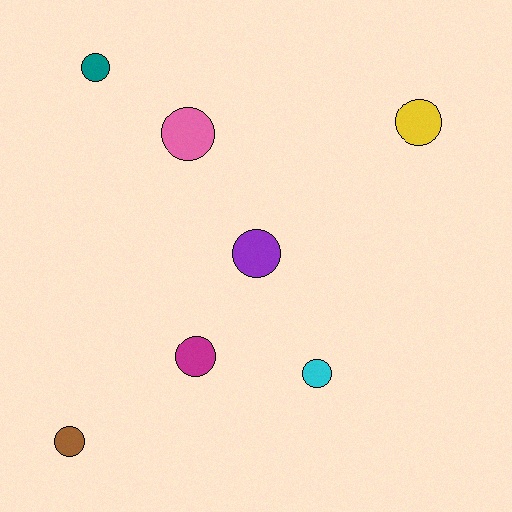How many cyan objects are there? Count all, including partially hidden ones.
There is 1 cyan object.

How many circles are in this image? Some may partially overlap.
There are 7 circles.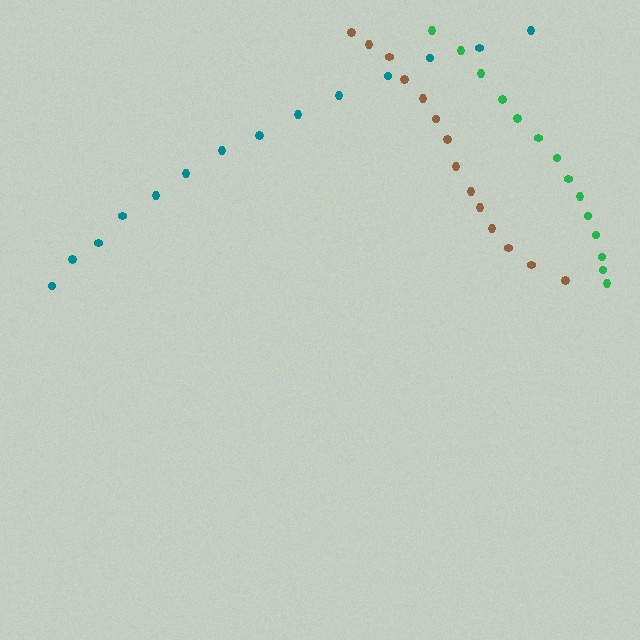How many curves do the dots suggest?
There are 3 distinct paths.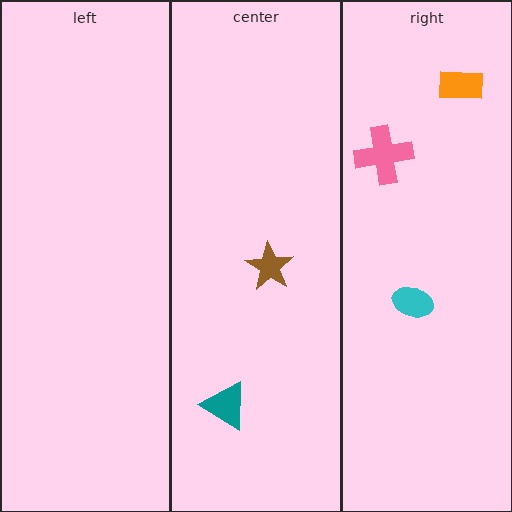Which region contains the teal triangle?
The center region.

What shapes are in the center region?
The teal triangle, the brown star.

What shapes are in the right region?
The orange rectangle, the cyan ellipse, the pink cross.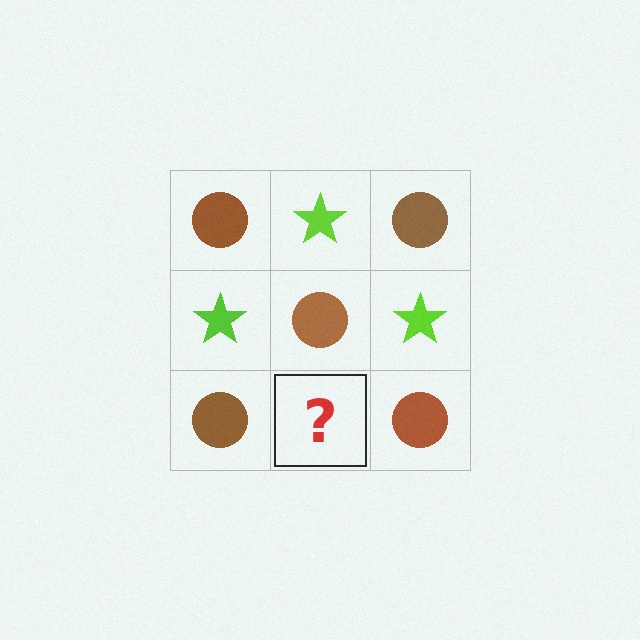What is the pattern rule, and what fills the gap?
The rule is that it alternates brown circle and lime star in a checkerboard pattern. The gap should be filled with a lime star.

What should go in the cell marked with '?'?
The missing cell should contain a lime star.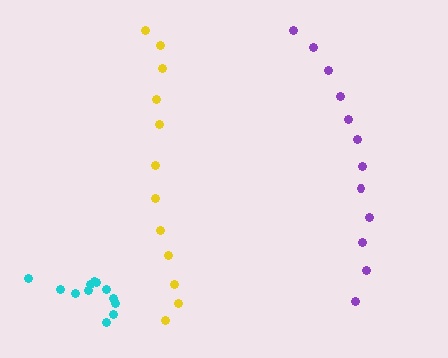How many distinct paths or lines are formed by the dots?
There are 3 distinct paths.